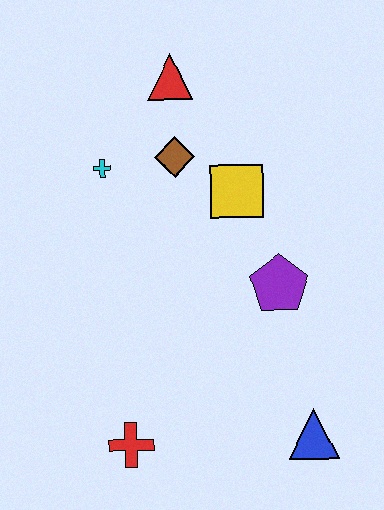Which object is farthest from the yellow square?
The red cross is farthest from the yellow square.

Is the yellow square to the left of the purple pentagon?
Yes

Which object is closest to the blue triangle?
The purple pentagon is closest to the blue triangle.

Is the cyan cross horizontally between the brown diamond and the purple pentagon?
No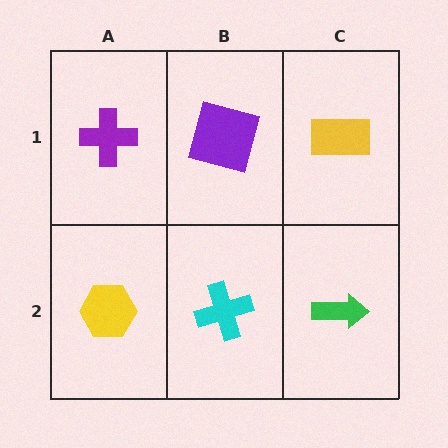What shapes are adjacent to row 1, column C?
A green arrow (row 2, column C), a purple square (row 1, column B).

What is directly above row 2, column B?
A purple square.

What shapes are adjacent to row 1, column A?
A yellow hexagon (row 2, column A), a purple square (row 1, column B).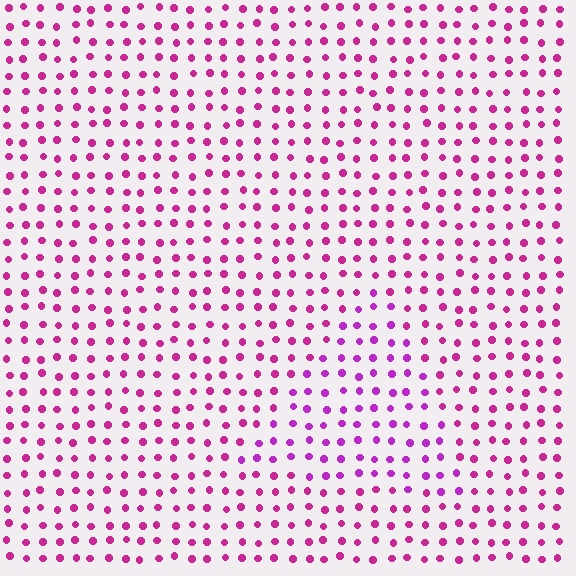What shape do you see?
I see a triangle.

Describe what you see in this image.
The image is filled with small magenta elements in a uniform arrangement. A triangle-shaped region is visible where the elements are tinted to a slightly different hue, forming a subtle color boundary.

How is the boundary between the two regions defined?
The boundary is defined purely by a slight shift in hue (about 24 degrees). Spacing, size, and orientation are identical on both sides.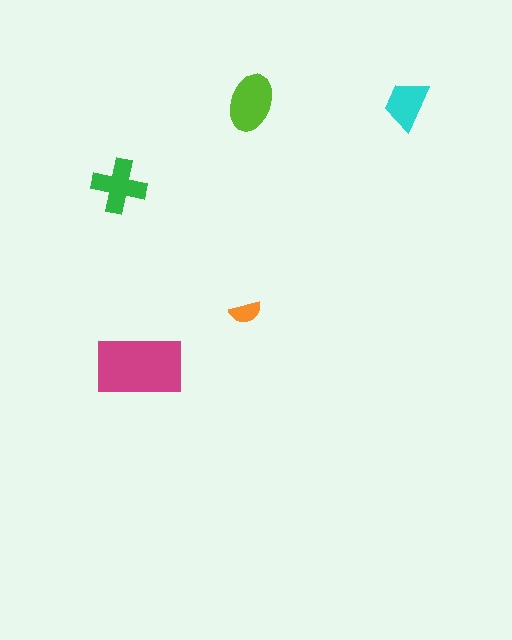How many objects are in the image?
There are 5 objects in the image.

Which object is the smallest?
The orange semicircle.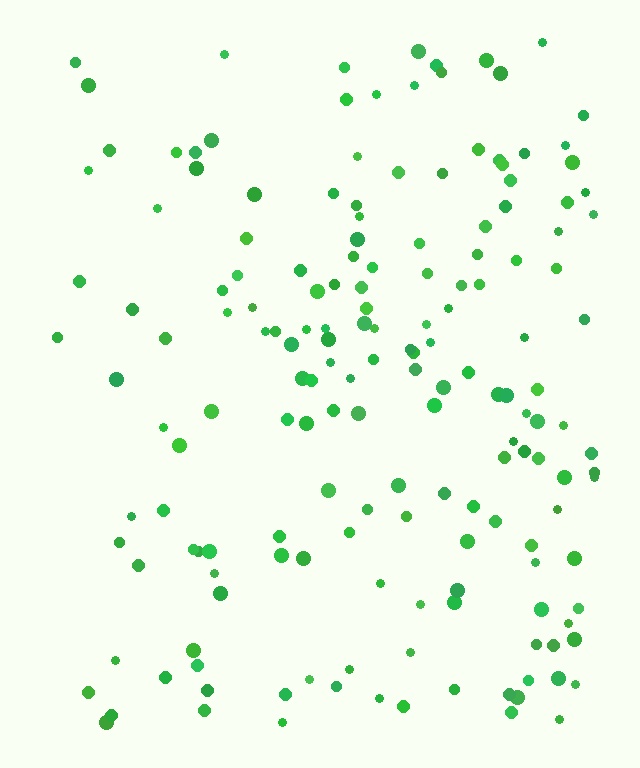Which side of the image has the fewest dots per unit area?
The left.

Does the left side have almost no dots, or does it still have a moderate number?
Still a moderate number, just noticeably fewer than the right.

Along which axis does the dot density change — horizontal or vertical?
Horizontal.